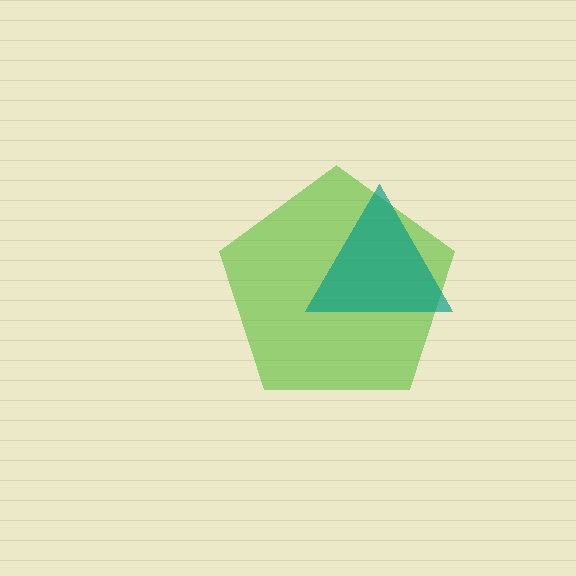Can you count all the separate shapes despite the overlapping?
Yes, there are 2 separate shapes.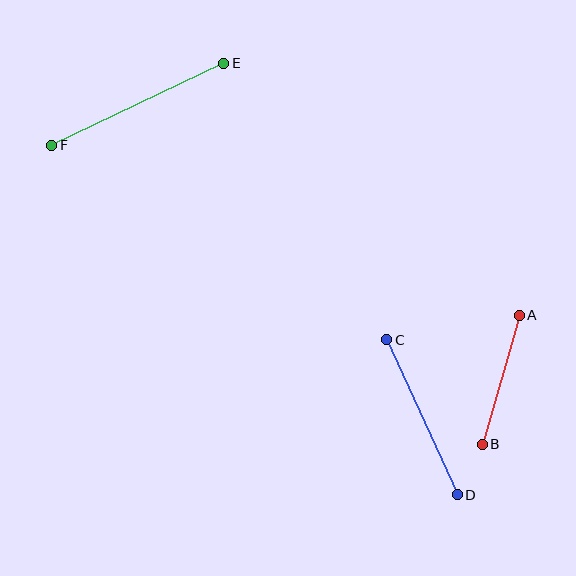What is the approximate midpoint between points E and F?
The midpoint is at approximately (138, 104) pixels.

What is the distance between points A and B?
The distance is approximately 134 pixels.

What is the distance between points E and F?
The distance is approximately 191 pixels.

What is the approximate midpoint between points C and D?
The midpoint is at approximately (422, 417) pixels.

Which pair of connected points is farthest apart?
Points E and F are farthest apart.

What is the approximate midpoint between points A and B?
The midpoint is at approximately (501, 380) pixels.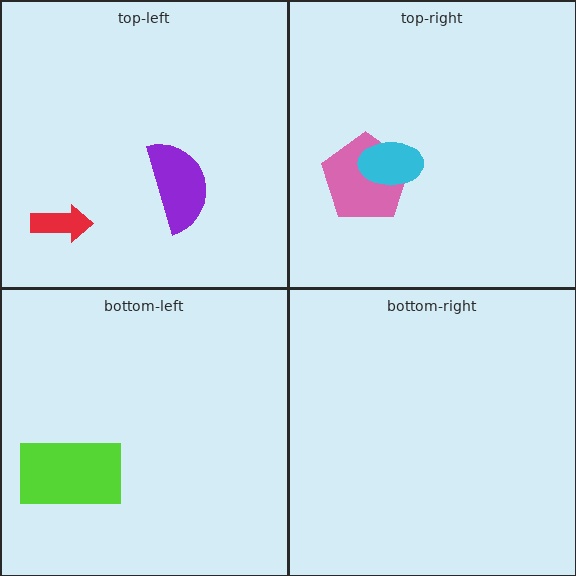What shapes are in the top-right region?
The pink pentagon, the cyan ellipse.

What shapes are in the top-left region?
The purple semicircle, the red arrow.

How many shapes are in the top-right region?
2.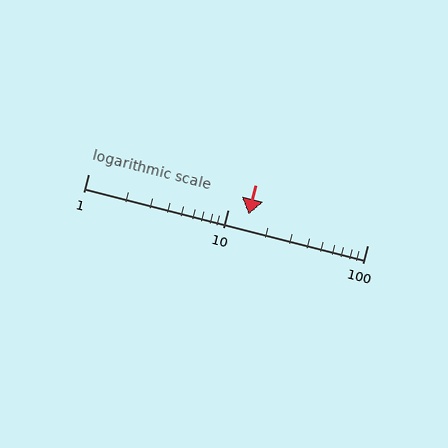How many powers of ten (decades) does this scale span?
The scale spans 2 decades, from 1 to 100.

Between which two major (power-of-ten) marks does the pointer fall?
The pointer is between 10 and 100.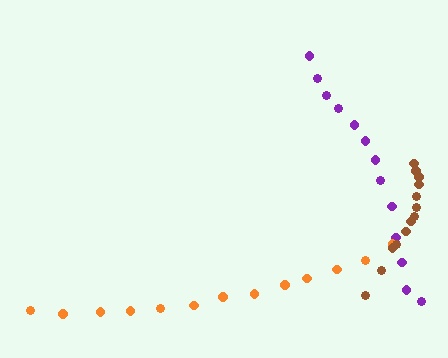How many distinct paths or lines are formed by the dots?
There are 3 distinct paths.